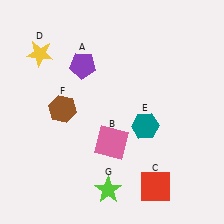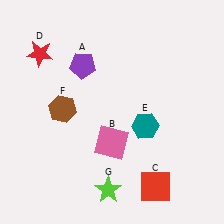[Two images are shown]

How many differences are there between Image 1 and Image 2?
There is 1 difference between the two images.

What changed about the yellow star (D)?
In Image 1, D is yellow. In Image 2, it changed to red.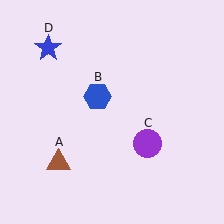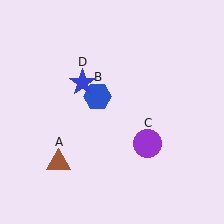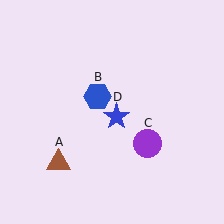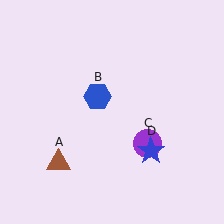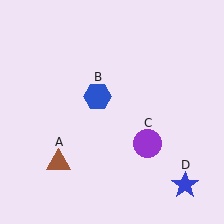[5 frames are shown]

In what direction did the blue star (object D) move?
The blue star (object D) moved down and to the right.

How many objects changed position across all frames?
1 object changed position: blue star (object D).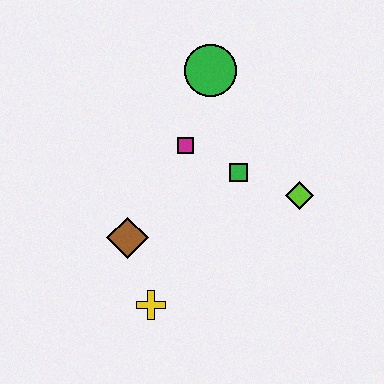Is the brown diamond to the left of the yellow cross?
Yes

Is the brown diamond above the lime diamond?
No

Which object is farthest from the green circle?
The yellow cross is farthest from the green circle.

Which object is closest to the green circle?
The magenta square is closest to the green circle.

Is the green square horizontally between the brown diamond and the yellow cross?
No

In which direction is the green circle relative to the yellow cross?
The green circle is above the yellow cross.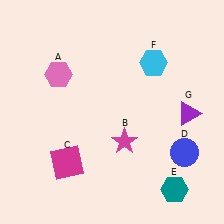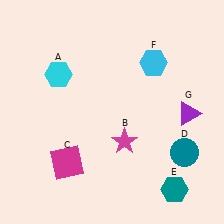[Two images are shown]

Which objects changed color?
A changed from pink to cyan. D changed from blue to teal.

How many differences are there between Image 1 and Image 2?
There are 2 differences between the two images.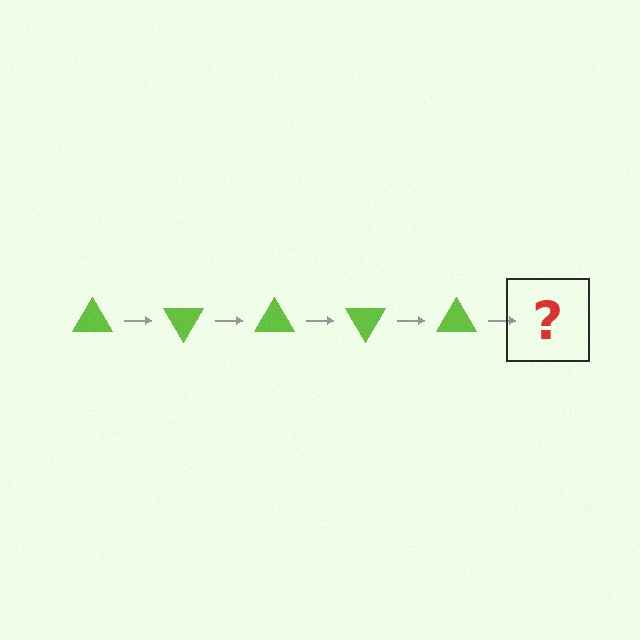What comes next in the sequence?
The next element should be a lime triangle rotated 300 degrees.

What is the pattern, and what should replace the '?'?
The pattern is that the triangle rotates 60 degrees each step. The '?' should be a lime triangle rotated 300 degrees.